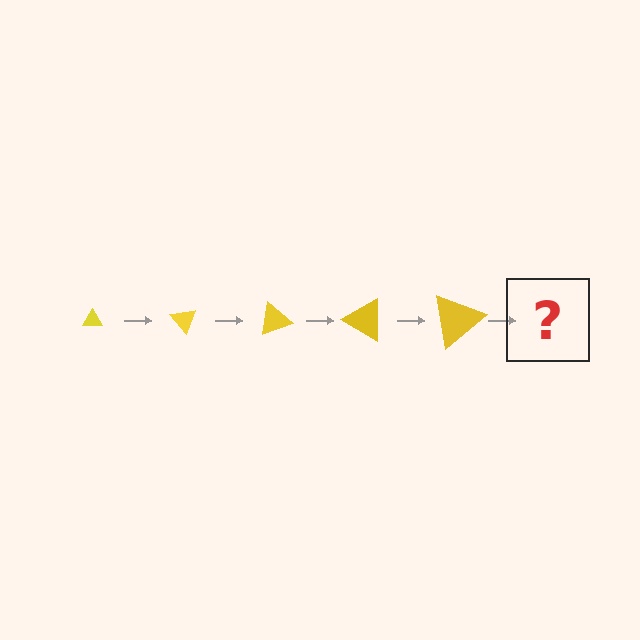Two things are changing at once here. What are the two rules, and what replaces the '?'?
The two rules are that the triangle grows larger each step and it rotates 50 degrees each step. The '?' should be a triangle, larger than the previous one and rotated 250 degrees from the start.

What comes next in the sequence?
The next element should be a triangle, larger than the previous one and rotated 250 degrees from the start.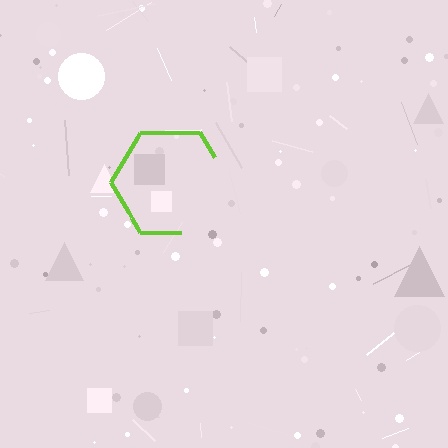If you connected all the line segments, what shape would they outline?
They would outline a hexagon.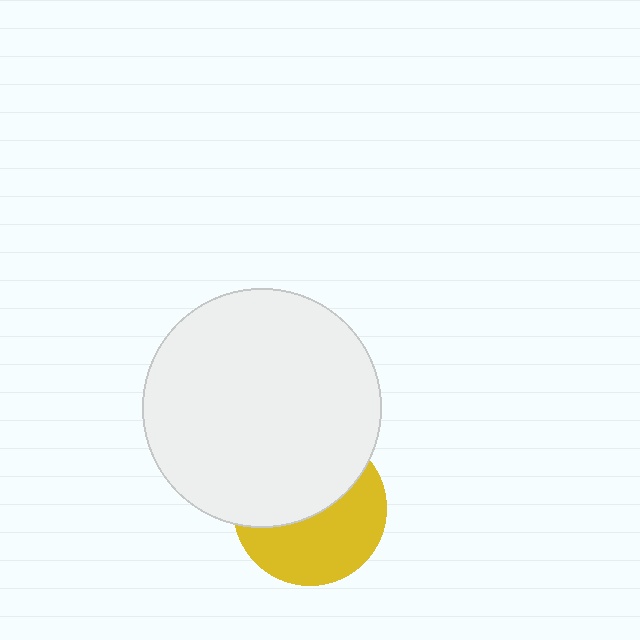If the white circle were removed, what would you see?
You would see the complete yellow circle.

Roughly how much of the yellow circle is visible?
About half of it is visible (roughly 50%).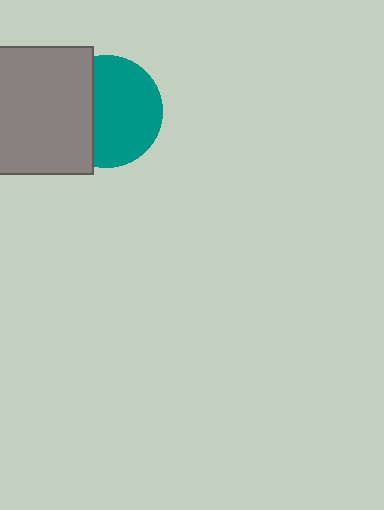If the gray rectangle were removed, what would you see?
You would see the complete teal circle.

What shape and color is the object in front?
The object in front is a gray rectangle.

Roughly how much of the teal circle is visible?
About half of it is visible (roughly 65%).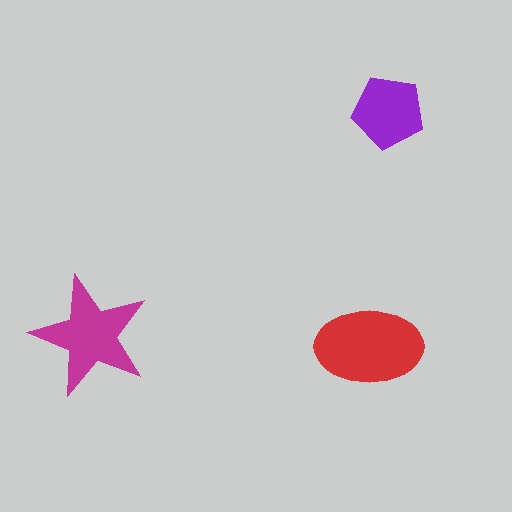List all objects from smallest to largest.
The purple pentagon, the magenta star, the red ellipse.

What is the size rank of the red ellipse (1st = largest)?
1st.